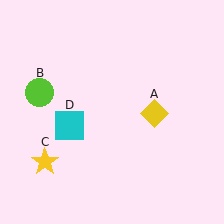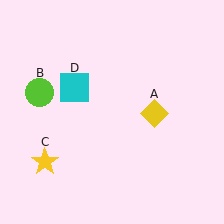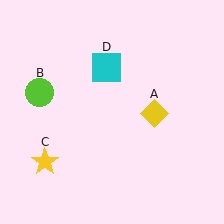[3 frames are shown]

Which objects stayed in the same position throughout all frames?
Yellow diamond (object A) and lime circle (object B) and yellow star (object C) remained stationary.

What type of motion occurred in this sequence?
The cyan square (object D) rotated clockwise around the center of the scene.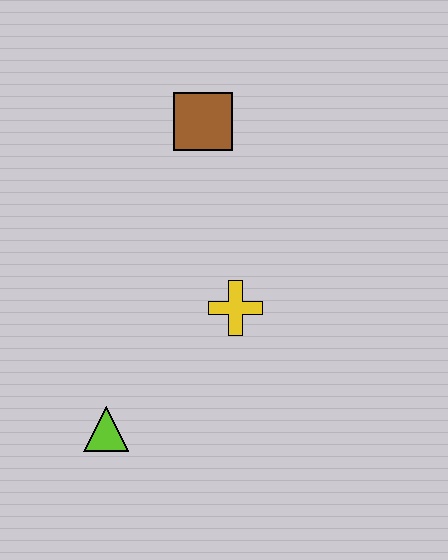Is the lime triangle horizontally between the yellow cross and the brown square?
No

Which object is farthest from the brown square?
The lime triangle is farthest from the brown square.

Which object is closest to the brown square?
The yellow cross is closest to the brown square.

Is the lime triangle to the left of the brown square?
Yes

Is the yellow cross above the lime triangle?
Yes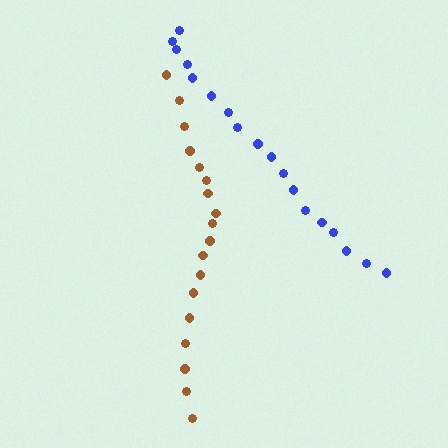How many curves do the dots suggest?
There are 2 distinct paths.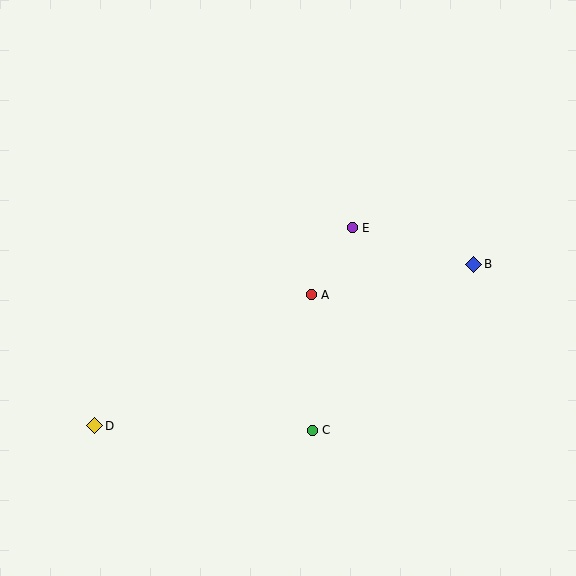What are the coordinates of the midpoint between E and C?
The midpoint between E and C is at (332, 329).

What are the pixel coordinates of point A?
Point A is at (311, 295).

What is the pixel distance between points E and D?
The distance between E and D is 324 pixels.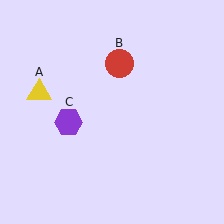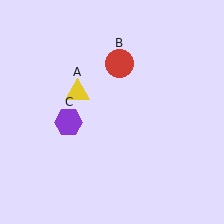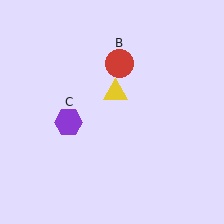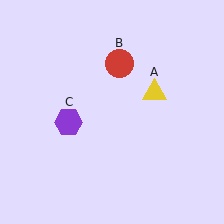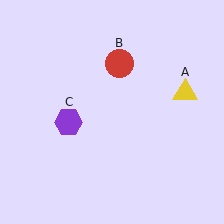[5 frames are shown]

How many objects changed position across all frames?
1 object changed position: yellow triangle (object A).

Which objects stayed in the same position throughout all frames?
Red circle (object B) and purple hexagon (object C) remained stationary.